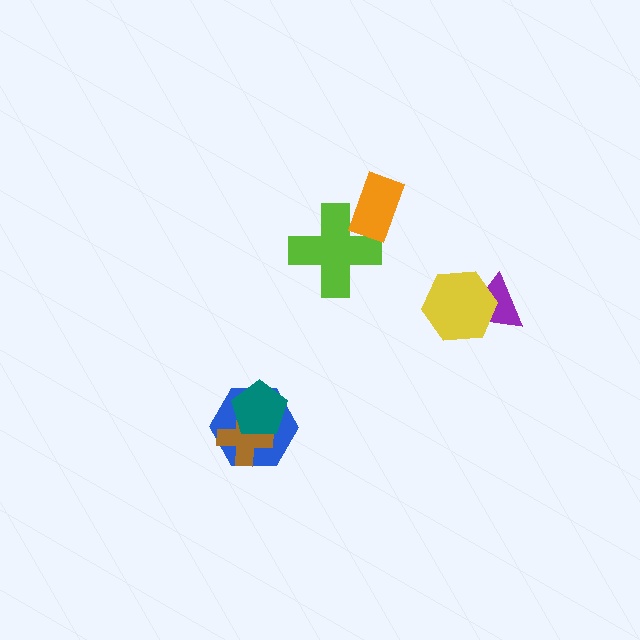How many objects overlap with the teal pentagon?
2 objects overlap with the teal pentagon.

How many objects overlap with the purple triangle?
1 object overlaps with the purple triangle.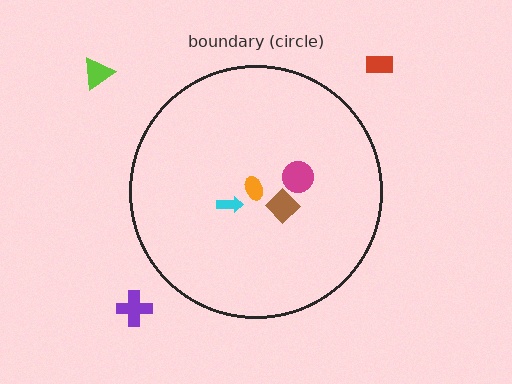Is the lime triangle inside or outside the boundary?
Outside.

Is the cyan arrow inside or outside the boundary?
Inside.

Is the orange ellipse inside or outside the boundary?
Inside.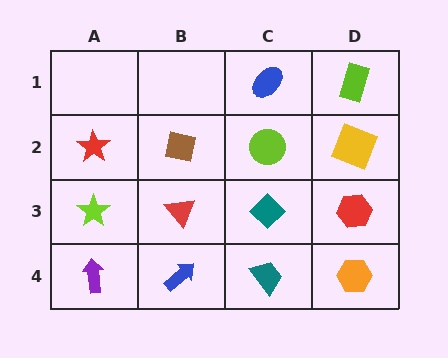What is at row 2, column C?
A lime circle.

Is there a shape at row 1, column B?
No, that cell is empty.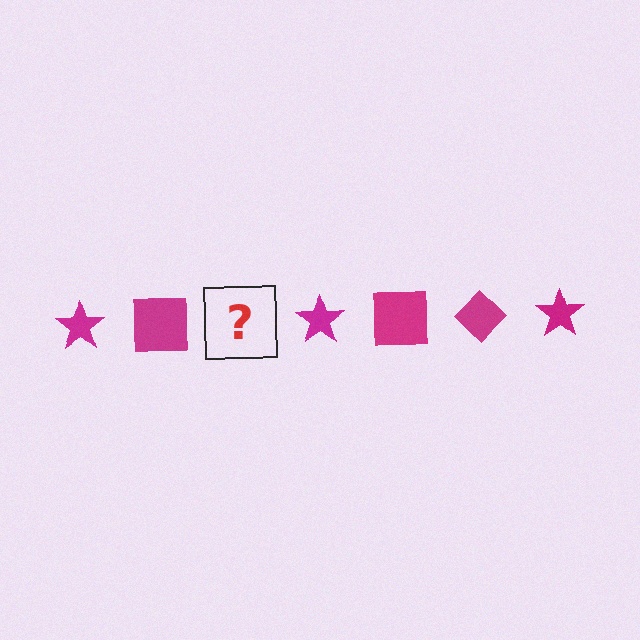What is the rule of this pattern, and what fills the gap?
The rule is that the pattern cycles through star, square, diamond shapes in magenta. The gap should be filled with a magenta diamond.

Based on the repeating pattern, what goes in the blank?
The blank should be a magenta diamond.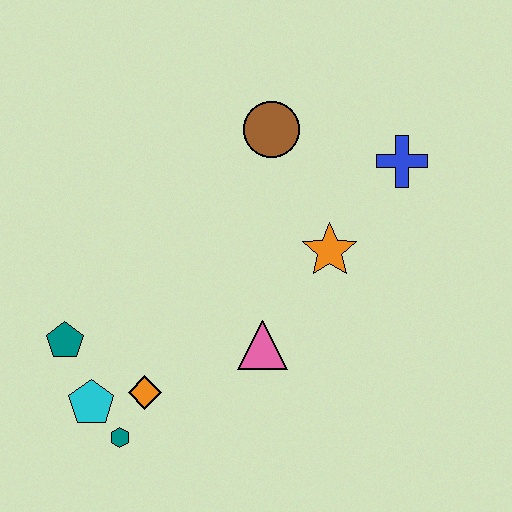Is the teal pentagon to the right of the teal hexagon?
No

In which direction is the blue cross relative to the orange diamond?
The blue cross is to the right of the orange diamond.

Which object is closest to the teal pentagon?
The cyan pentagon is closest to the teal pentagon.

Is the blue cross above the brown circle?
No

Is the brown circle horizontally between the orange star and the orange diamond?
Yes